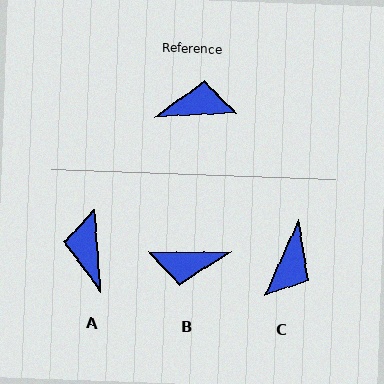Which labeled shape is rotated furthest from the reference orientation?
B, about 177 degrees away.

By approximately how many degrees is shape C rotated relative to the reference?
Approximately 117 degrees clockwise.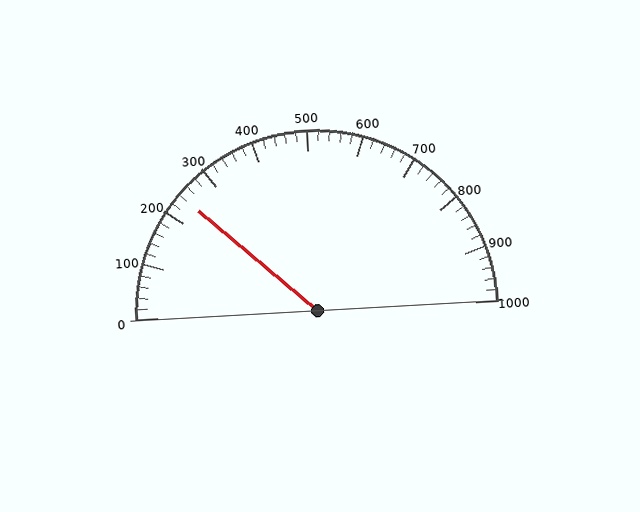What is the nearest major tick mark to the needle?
The nearest major tick mark is 200.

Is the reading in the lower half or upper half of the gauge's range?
The reading is in the lower half of the range (0 to 1000).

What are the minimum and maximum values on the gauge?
The gauge ranges from 0 to 1000.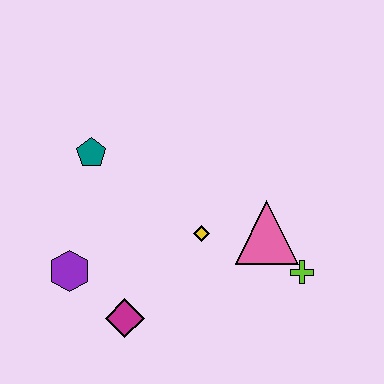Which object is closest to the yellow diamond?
The pink triangle is closest to the yellow diamond.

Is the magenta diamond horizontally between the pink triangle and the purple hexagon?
Yes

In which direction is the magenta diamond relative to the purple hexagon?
The magenta diamond is to the right of the purple hexagon.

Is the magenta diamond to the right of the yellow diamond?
No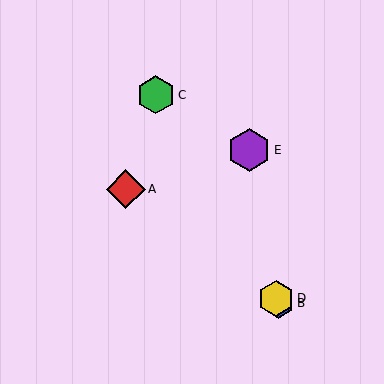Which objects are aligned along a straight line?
Objects B, C, D are aligned along a straight line.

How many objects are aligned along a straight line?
3 objects (B, C, D) are aligned along a straight line.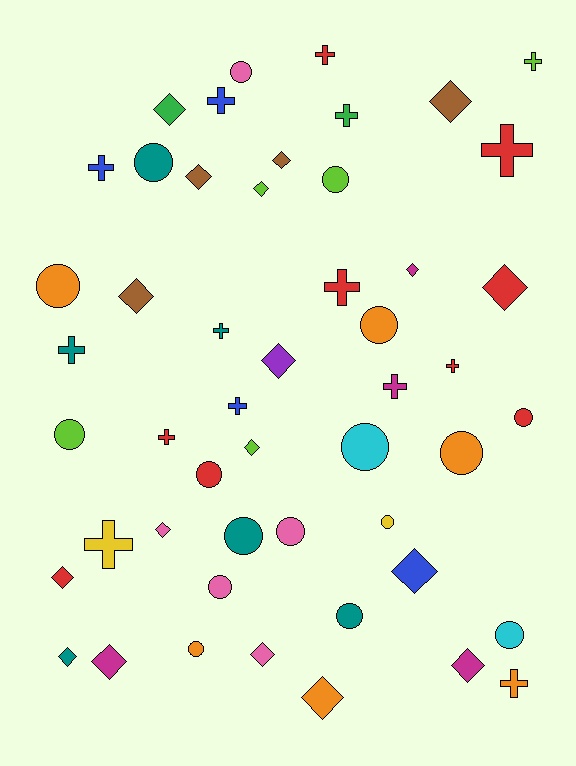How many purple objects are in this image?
There is 1 purple object.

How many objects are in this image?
There are 50 objects.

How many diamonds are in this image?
There are 18 diamonds.